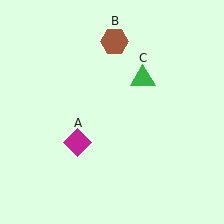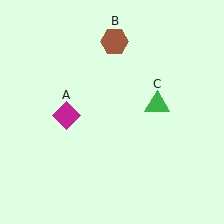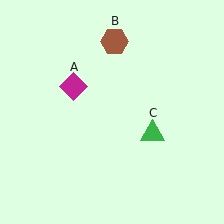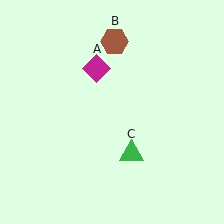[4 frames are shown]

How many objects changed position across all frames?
2 objects changed position: magenta diamond (object A), green triangle (object C).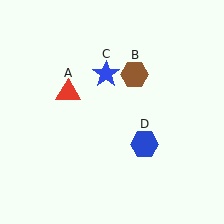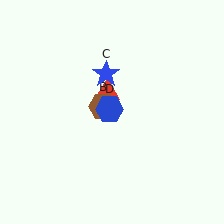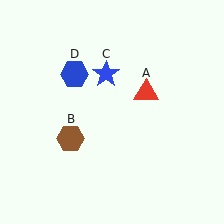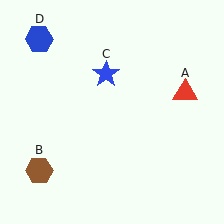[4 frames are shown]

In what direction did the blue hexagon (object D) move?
The blue hexagon (object D) moved up and to the left.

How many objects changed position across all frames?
3 objects changed position: red triangle (object A), brown hexagon (object B), blue hexagon (object D).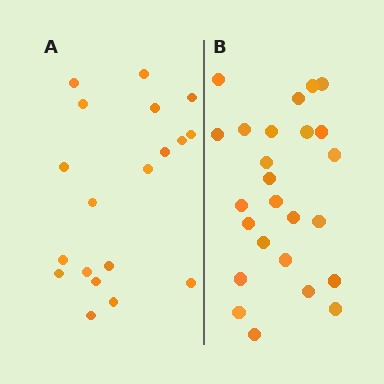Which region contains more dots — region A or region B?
Region B (the right region) has more dots.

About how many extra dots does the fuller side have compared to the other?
Region B has about 6 more dots than region A.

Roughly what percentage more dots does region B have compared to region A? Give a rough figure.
About 30% more.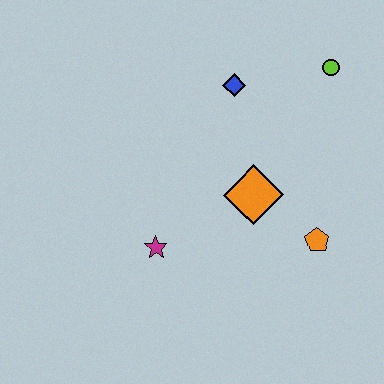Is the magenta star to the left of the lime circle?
Yes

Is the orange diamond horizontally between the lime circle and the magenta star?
Yes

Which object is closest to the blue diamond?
The lime circle is closest to the blue diamond.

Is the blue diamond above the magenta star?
Yes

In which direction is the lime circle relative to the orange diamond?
The lime circle is above the orange diamond.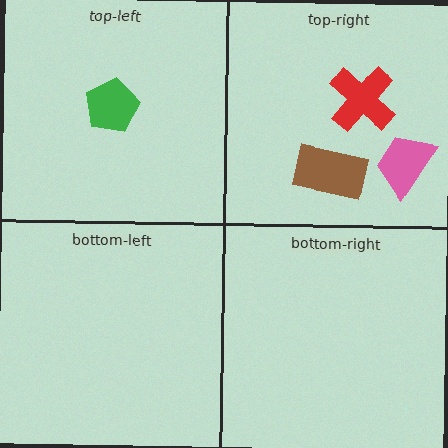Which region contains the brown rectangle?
The top-right region.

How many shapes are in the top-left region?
1.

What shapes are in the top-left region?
The green pentagon.